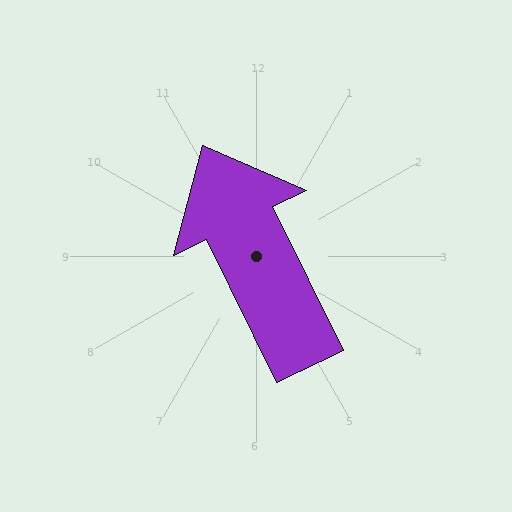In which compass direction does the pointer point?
Northwest.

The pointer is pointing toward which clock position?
Roughly 11 o'clock.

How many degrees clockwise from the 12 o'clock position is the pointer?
Approximately 334 degrees.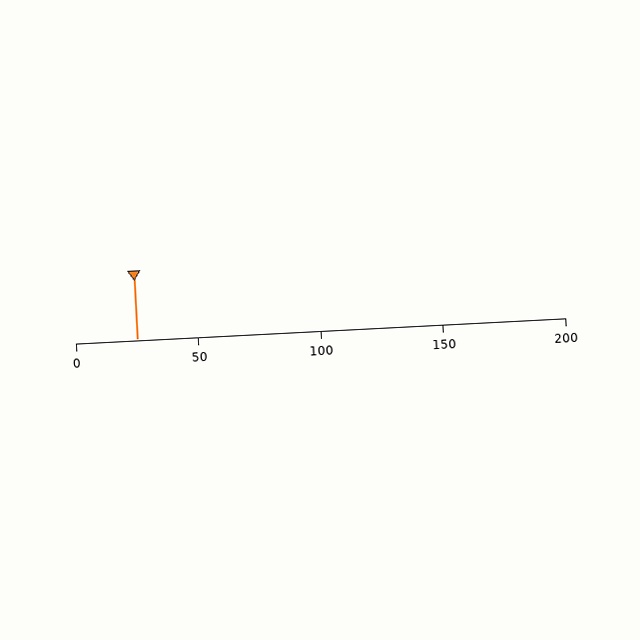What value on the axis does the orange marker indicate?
The marker indicates approximately 25.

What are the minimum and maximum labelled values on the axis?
The axis runs from 0 to 200.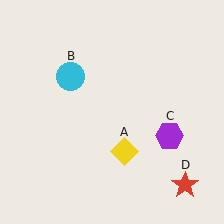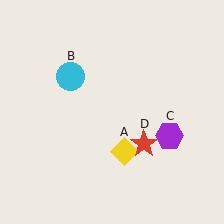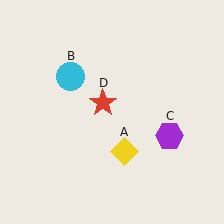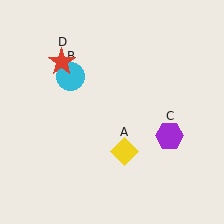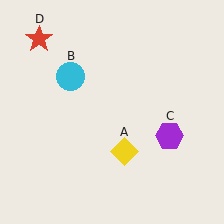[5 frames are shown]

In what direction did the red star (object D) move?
The red star (object D) moved up and to the left.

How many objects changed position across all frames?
1 object changed position: red star (object D).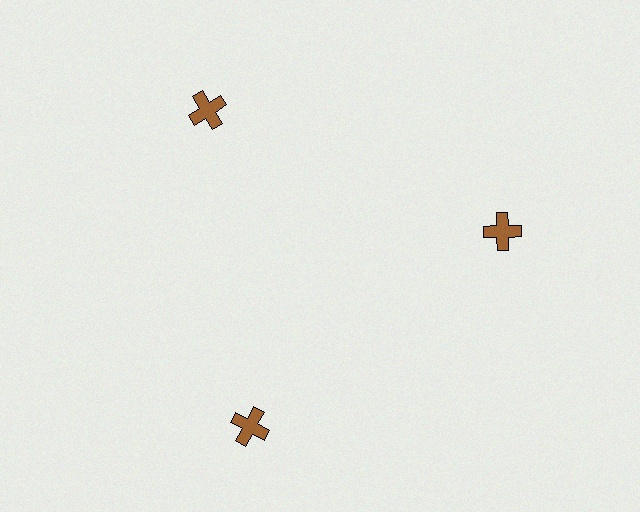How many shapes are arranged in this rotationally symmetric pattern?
There are 3 shapes, arranged in 3 groups of 1.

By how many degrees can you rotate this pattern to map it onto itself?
The pattern maps onto itself every 120 degrees of rotation.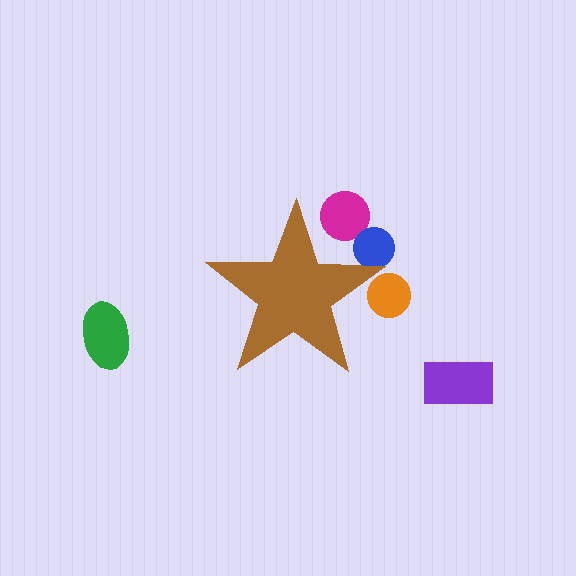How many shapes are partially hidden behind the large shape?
3 shapes are partially hidden.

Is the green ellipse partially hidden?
No, the green ellipse is fully visible.